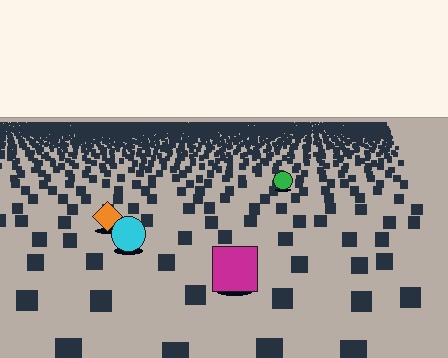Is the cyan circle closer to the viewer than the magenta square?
No. The magenta square is closer — you can tell from the texture gradient: the ground texture is coarser near it.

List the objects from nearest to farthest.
From nearest to farthest: the magenta square, the cyan circle, the orange diamond, the green circle.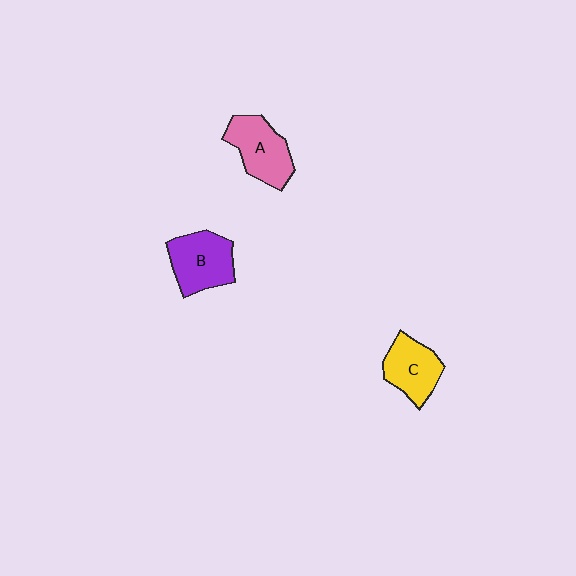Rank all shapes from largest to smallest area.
From largest to smallest: B (purple), A (pink), C (yellow).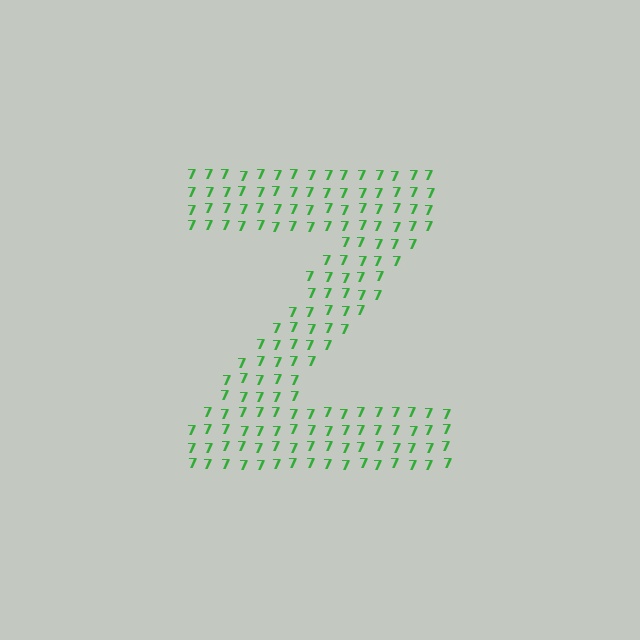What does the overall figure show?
The overall figure shows the letter Z.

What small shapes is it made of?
It is made of small digit 7's.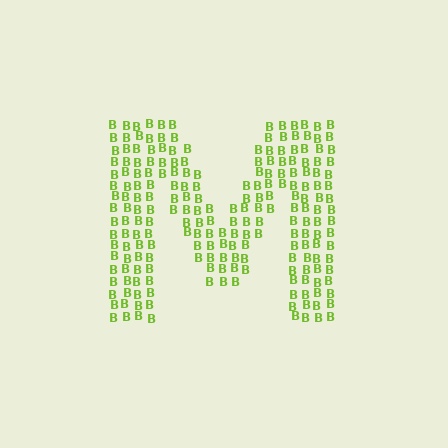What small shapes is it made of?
It is made of small letter B's.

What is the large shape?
The large shape is the letter M.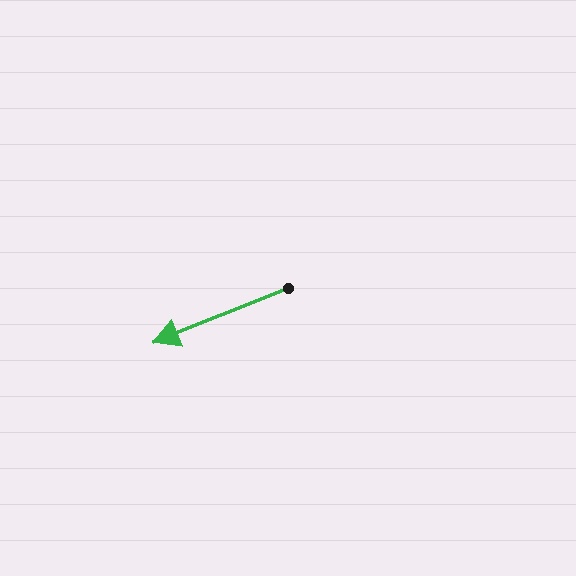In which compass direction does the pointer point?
West.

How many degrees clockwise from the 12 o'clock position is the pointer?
Approximately 248 degrees.